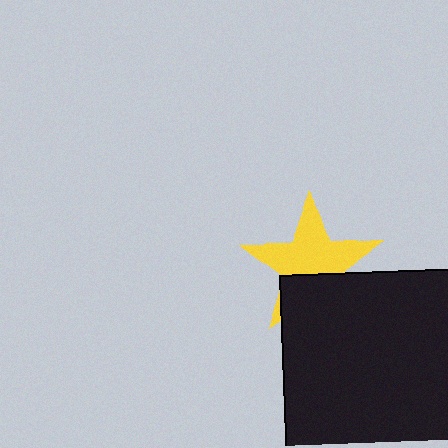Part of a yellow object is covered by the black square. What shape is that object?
It is a star.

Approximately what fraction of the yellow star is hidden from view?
Roughly 34% of the yellow star is hidden behind the black square.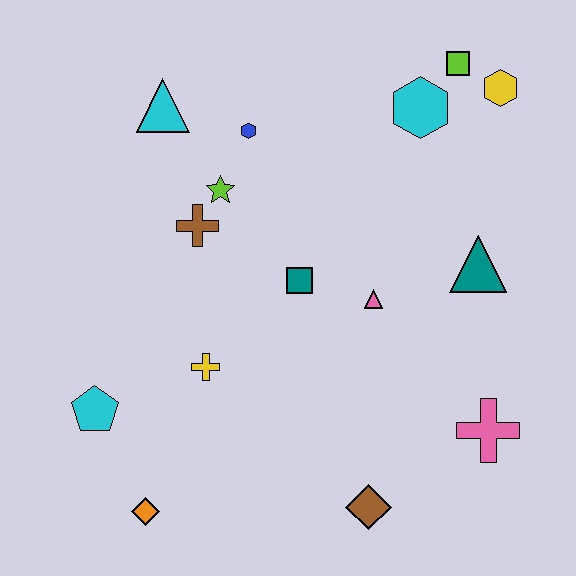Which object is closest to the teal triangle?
The pink triangle is closest to the teal triangle.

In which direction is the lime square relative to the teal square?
The lime square is above the teal square.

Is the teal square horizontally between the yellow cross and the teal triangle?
Yes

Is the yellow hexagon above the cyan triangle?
Yes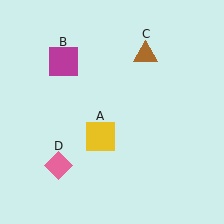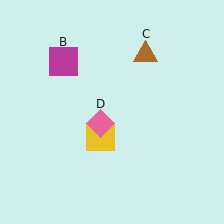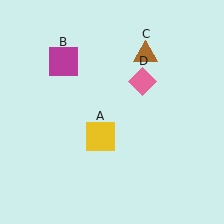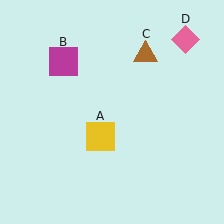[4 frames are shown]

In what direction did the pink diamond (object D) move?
The pink diamond (object D) moved up and to the right.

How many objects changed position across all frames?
1 object changed position: pink diamond (object D).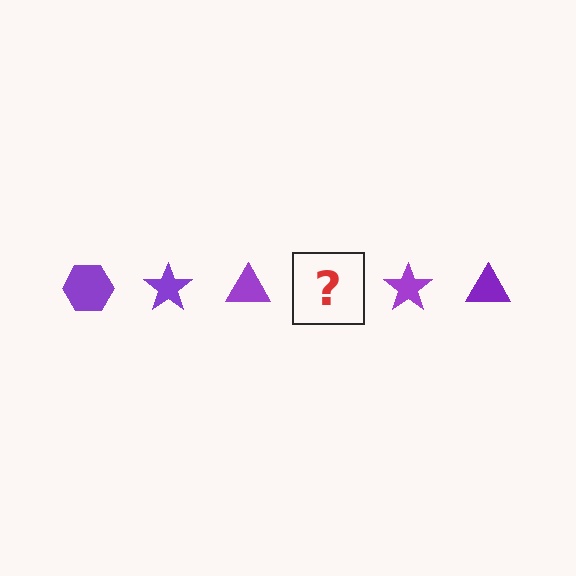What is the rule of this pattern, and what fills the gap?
The rule is that the pattern cycles through hexagon, star, triangle shapes in purple. The gap should be filled with a purple hexagon.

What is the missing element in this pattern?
The missing element is a purple hexagon.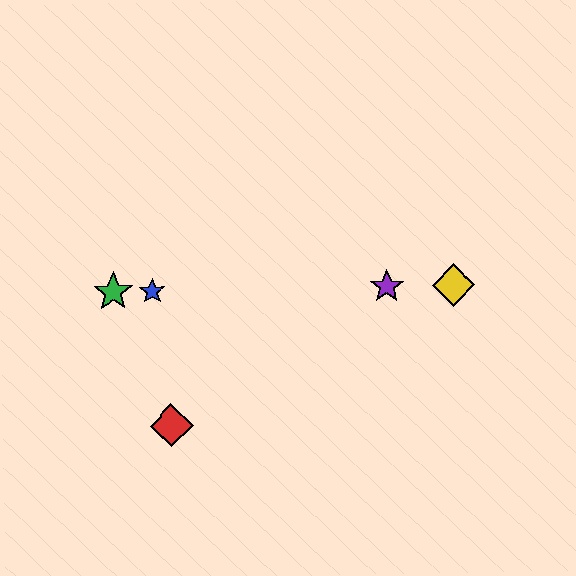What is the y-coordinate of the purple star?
The purple star is at y≈286.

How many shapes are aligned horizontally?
4 shapes (the blue star, the green star, the yellow diamond, the purple star) are aligned horizontally.